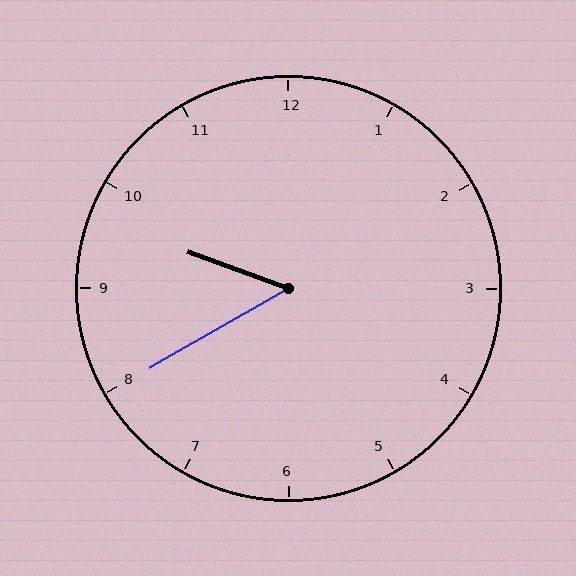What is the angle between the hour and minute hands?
Approximately 50 degrees.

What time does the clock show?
9:40.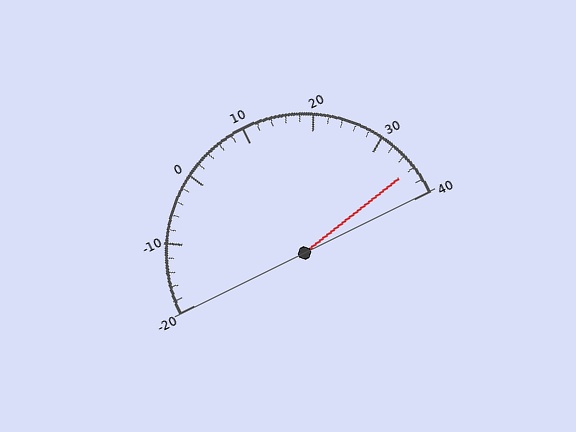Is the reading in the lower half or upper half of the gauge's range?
The reading is in the upper half of the range (-20 to 40).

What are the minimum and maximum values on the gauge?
The gauge ranges from -20 to 40.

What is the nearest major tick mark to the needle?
The nearest major tick mark is 40.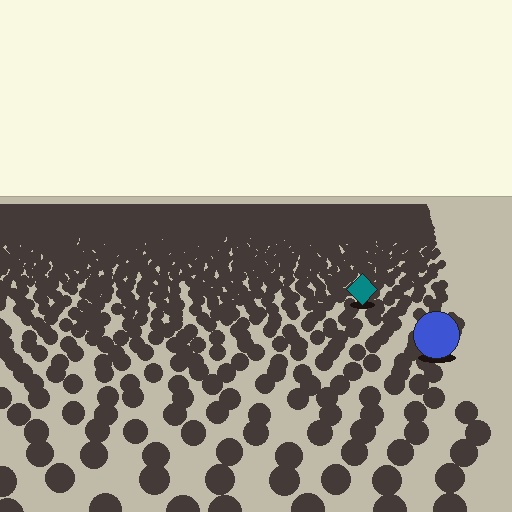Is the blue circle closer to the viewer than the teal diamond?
Yes. The blue circle is closer — you can tell from the texture gradient: the ground texture is coarser near it.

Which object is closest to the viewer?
The blue circle is closest. The texture marks near it are larger and more spread out.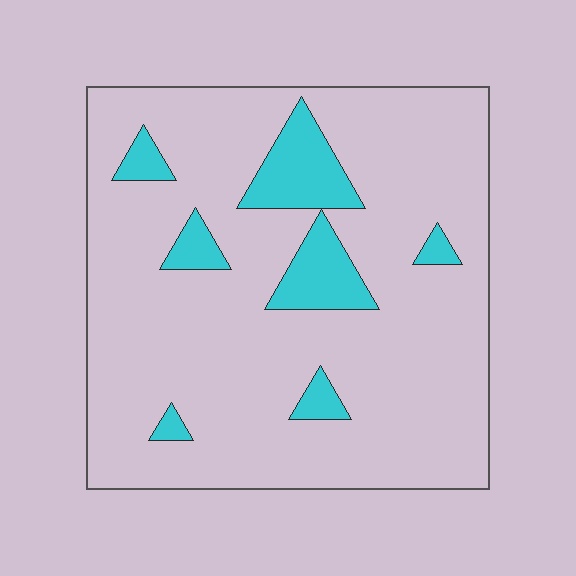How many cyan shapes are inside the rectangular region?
7.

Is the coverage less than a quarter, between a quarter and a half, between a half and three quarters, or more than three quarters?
Less than a quarter.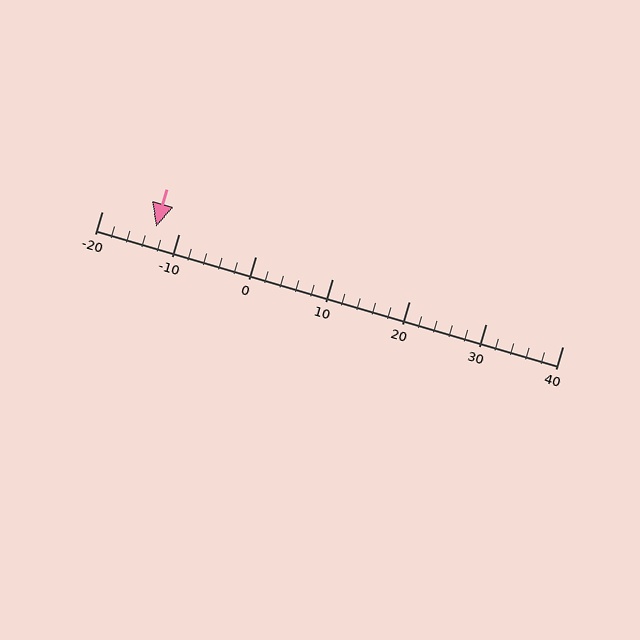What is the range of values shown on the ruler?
The ruler shows values from -20 to 40.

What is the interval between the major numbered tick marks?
The major tick marks are spaced 10 units apart.